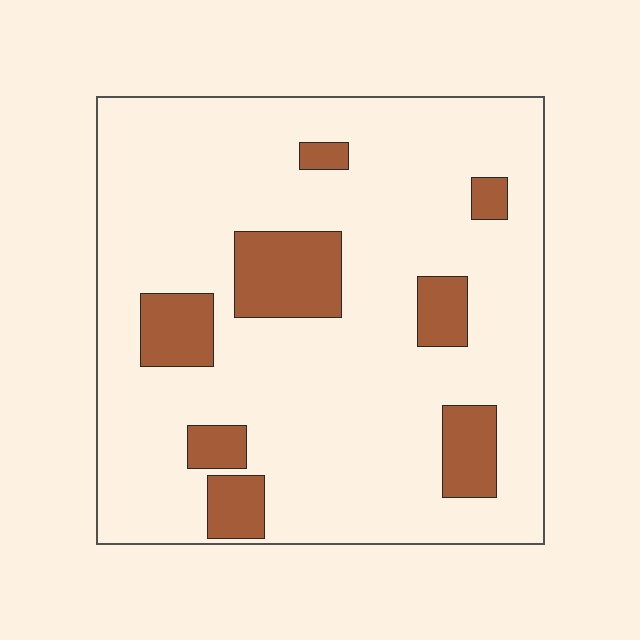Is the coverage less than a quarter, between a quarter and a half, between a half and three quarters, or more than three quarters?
Less than a quarter.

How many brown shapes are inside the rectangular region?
8.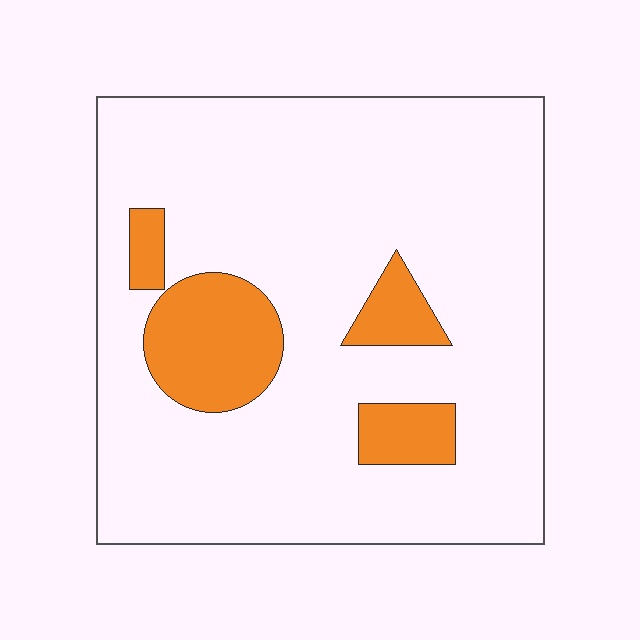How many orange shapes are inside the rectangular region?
4.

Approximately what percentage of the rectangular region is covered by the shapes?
Approximately 15%.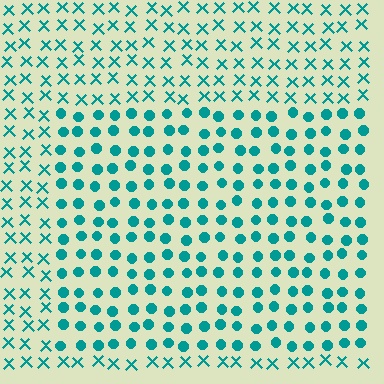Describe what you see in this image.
The image is filled with small teal elements arranged in a uniform grid. A rectangle-shaped region contains circles, while the surrounding area contains X marks. The boundary is defined purely by the change in element shape.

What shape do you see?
I see a rectangle.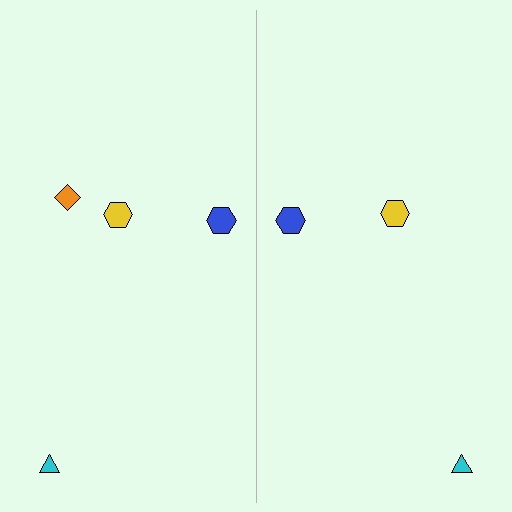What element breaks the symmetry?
A orange diamond is missing from the right side.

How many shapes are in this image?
There are 7 shapes in this image.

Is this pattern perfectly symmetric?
No, the pattern is not perfectly symmetric. A orange diamond is missing from the right side.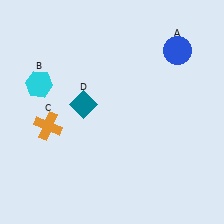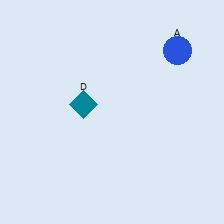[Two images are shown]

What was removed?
The cyan hexagon (B), the orange cross (C) were removed in Image 2.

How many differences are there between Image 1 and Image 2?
There are 2 differences between the two images.